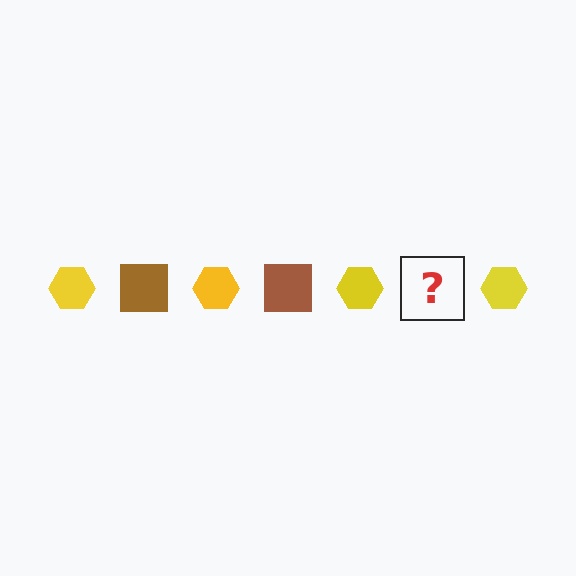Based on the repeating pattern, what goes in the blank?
The blank should be a brown square.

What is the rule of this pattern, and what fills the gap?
The rule is that the pattern alternates between yellow hexagon and brown square. The gap should be filled with a brown square.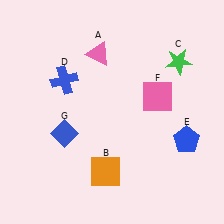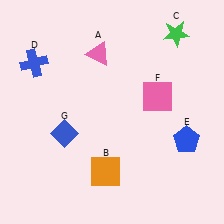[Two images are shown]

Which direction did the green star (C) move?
The green star (C) moved up.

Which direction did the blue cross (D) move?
The blue cross (D) moved left.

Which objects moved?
The objects that moved are: the green star (C), the blue cross (D).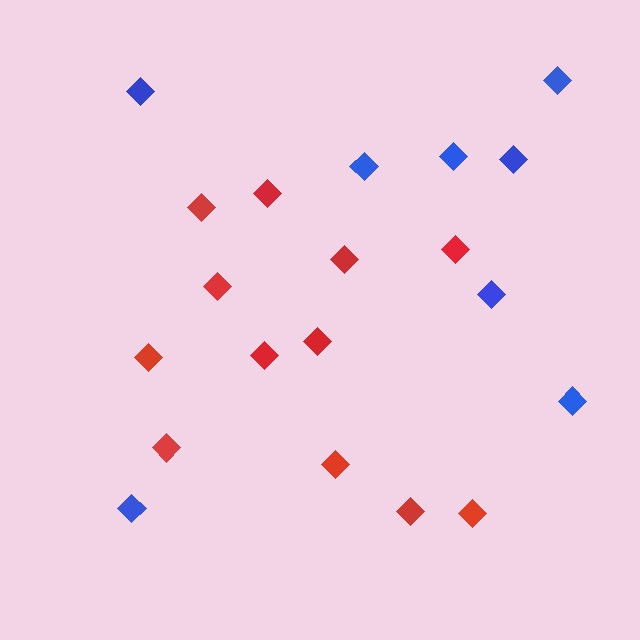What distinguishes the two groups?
There are 2 groups: one group of blue diamonds (8) and one group of red diamonds (12).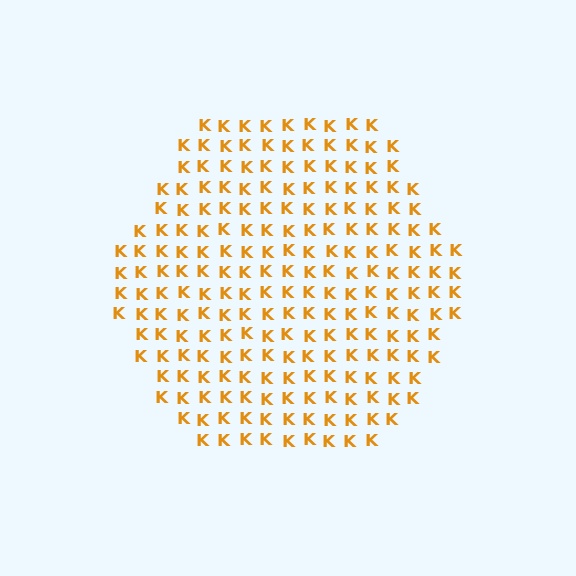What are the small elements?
The small elements are letter K's.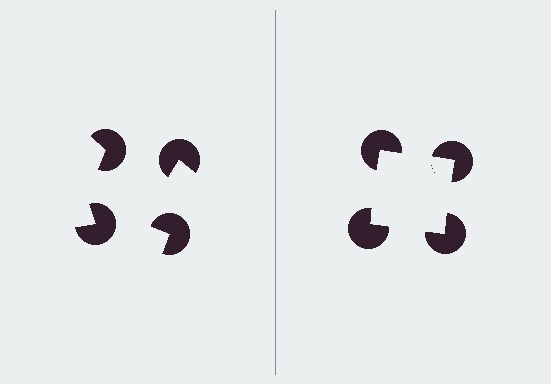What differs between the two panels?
The pac-man discs are positioned identically on both sides; only the wedge orientations differ. On the right they align to a square; on the left they are misaligned.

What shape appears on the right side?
An illusory square.